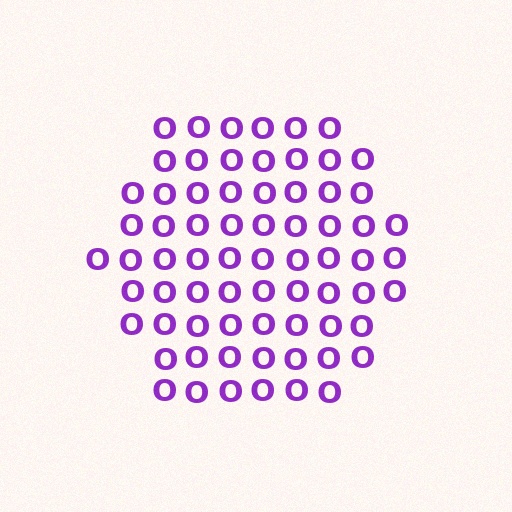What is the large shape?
The large shape is a hexagon.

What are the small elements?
The small elements are letter O's.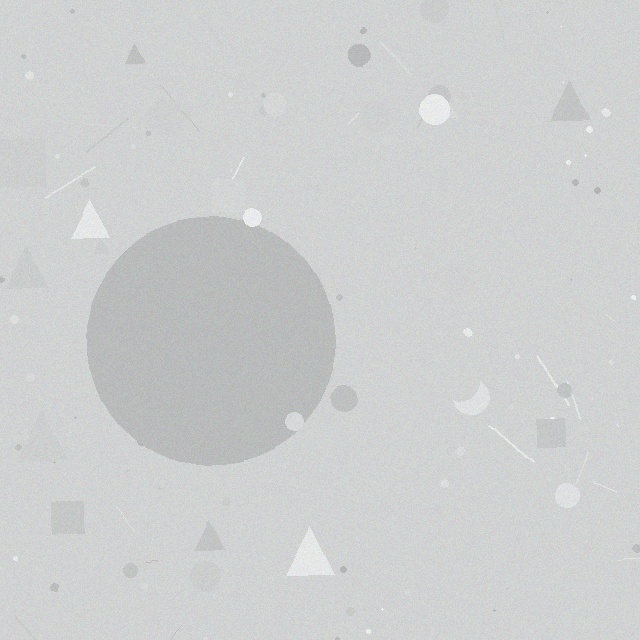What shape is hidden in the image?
A circle is hidden in the image.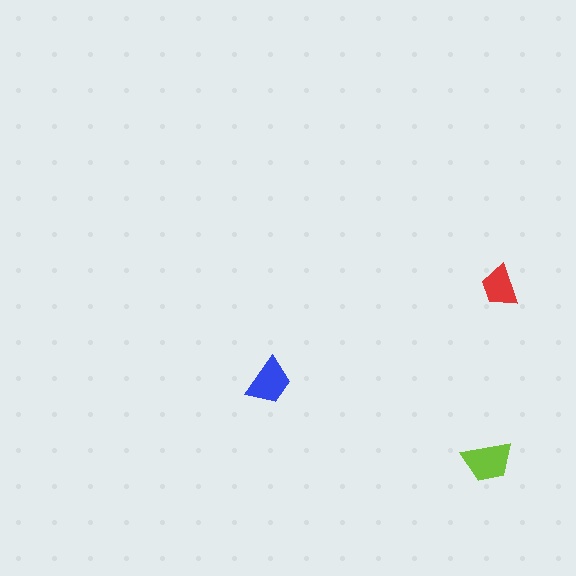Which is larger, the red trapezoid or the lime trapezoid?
The lime one.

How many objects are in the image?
There are 3 objects in the image.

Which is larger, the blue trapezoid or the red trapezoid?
The blue one.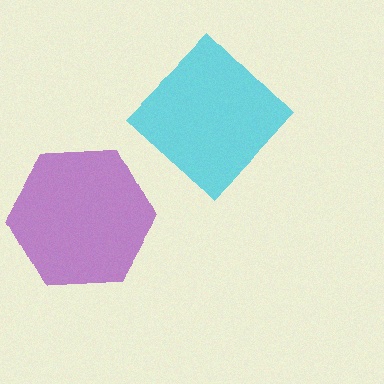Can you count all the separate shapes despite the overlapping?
Yes, there are 2 separate shapes.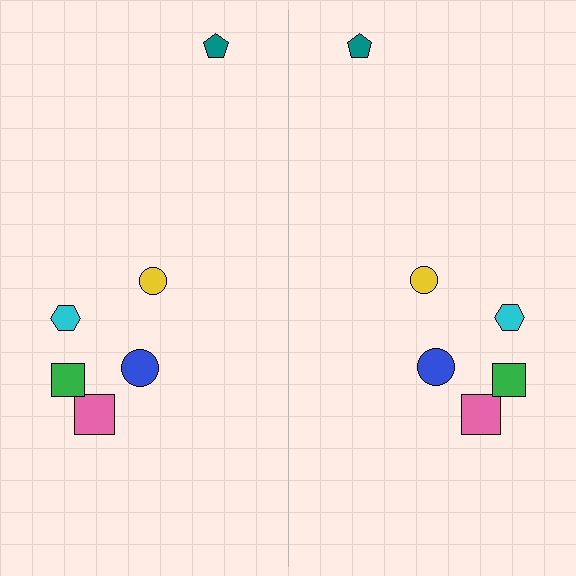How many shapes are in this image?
There are 12 shapes in this image.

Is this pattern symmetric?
Yes, this pattern has bilateral (reflection) symmetry.